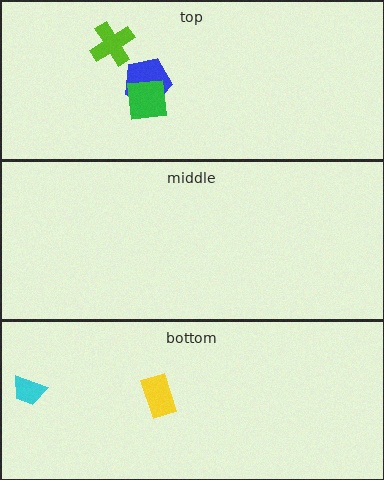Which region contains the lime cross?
The top region.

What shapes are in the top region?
The lime cross, the blue pentagon, the green square.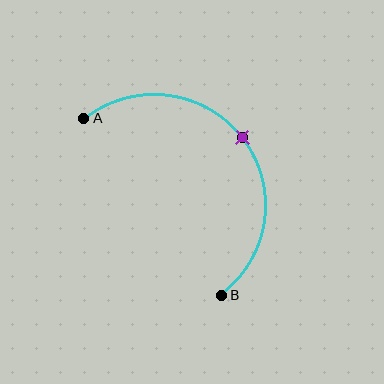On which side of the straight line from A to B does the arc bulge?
The arc bulges above and to the right of the straight line connecting A and B.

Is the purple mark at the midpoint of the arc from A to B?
Yes. The purple mark lies on the arc at equal arc-length from both A and B — it is the arc midpoint.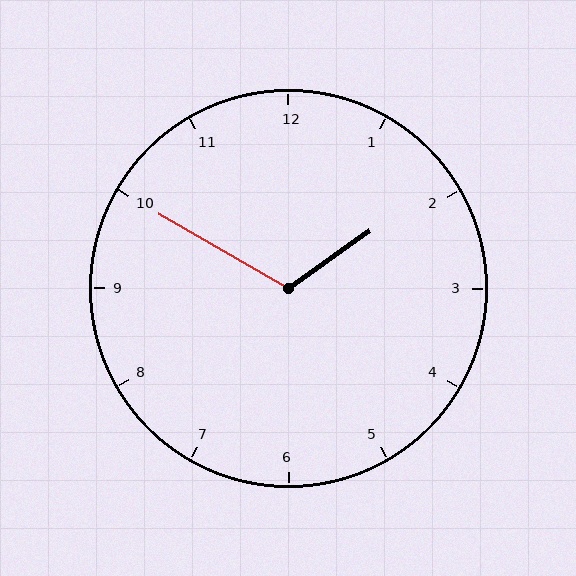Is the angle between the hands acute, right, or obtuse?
It is obtuse.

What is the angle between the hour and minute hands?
Approximately 115 degrees.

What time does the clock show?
1:50.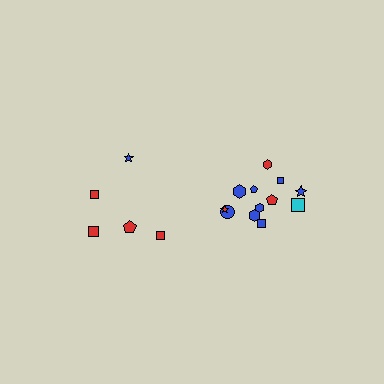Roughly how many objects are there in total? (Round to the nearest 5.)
Roughly 15 objects in total.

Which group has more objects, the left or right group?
The right group.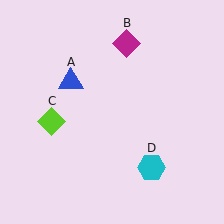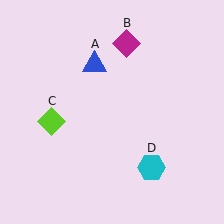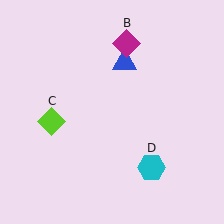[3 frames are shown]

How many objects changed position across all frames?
1 object changed position: blue triangle (object A).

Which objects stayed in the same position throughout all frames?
Magenta diamond (object B) and lime diamond (object C) and cyan hexagon (object D) remained stationary.